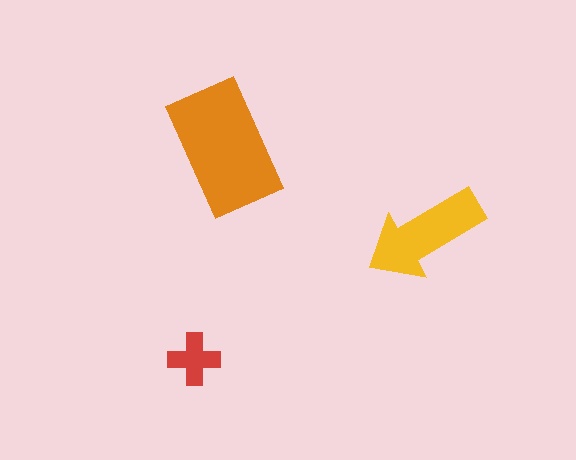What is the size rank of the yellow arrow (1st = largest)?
2nd.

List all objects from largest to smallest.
The orange rectangle, the yellow arrow, the red cross.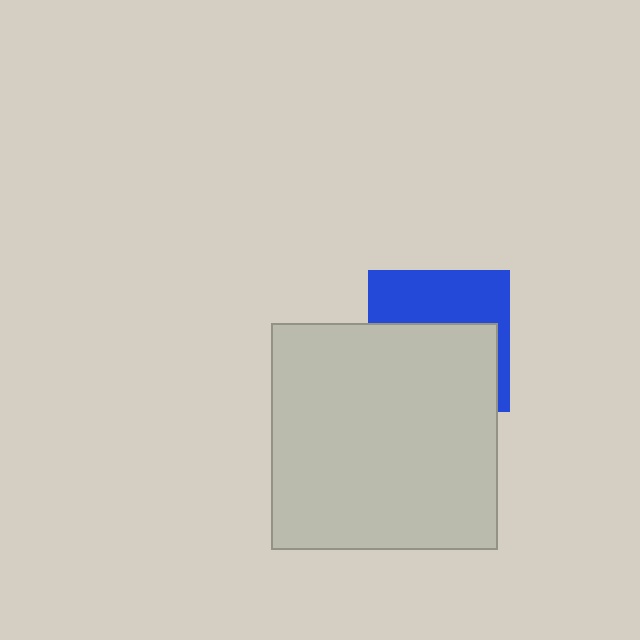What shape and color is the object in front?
The object in front is a light gray square.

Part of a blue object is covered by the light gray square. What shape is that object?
It is a square.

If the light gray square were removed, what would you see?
You would see the complete blue square.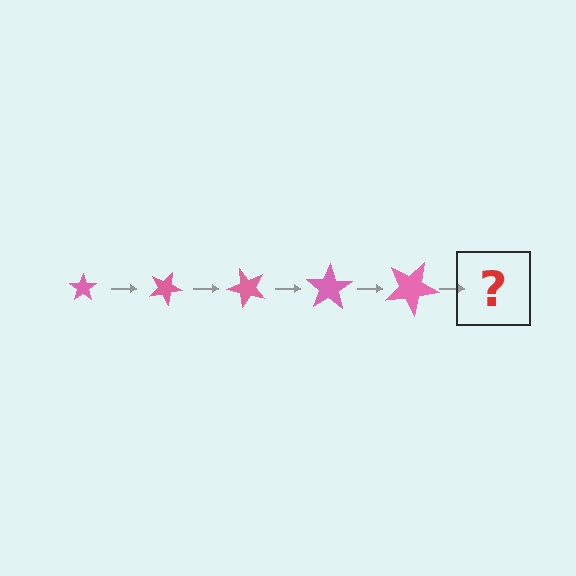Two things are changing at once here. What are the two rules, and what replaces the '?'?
The two rules are that the star grows larger each step and it rotates 25 degrees each step. The '?' should be a star, larger than the previous one and rotated 125 degrees from the start.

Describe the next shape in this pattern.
It should be a star, larger than the previous one and rotated 125 degrees from the start.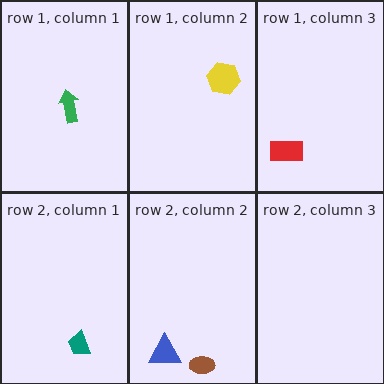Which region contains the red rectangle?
The row 1, column 3 region.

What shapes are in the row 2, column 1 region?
The teal trapezoid.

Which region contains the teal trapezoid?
The row 2, column 1 region.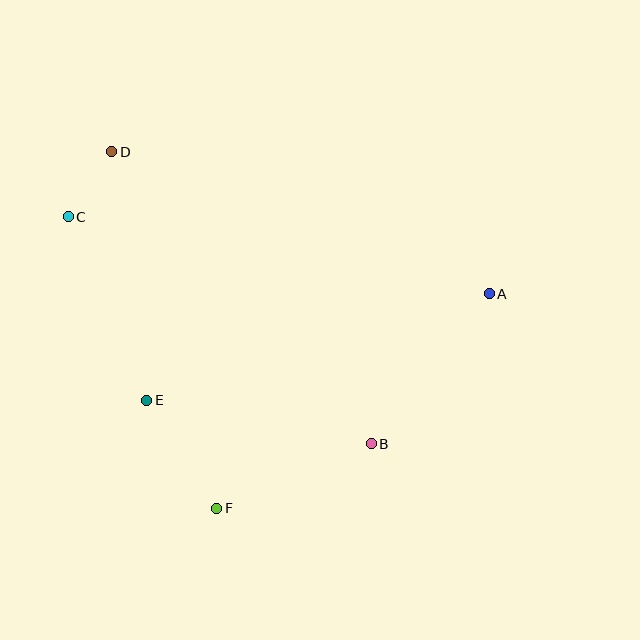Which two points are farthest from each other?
Points A and C are farthest from each other.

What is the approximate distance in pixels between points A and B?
The distance between A and B is approximately 191 pixels.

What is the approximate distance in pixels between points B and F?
The distance between B and F is approximately 167 pixels.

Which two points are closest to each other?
Points C and D are closest to each other.